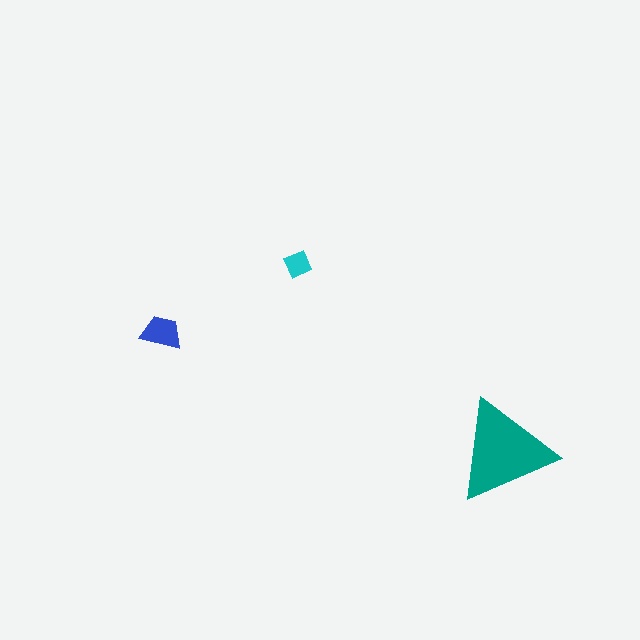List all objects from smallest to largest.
The cyan diamond, the blue trapezoid, the teal triangle.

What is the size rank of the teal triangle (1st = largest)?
1st.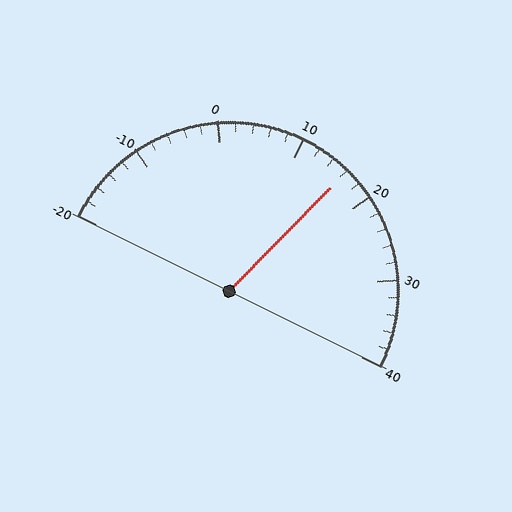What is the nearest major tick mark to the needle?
The nearest major tick mark is 20.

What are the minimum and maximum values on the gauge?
The gauge ranges from -20 to 40.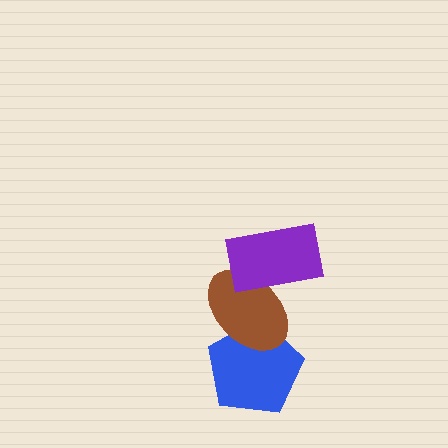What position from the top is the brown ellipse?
The brown ellipse is 2nd from the top.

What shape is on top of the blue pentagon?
The brown ellipse is on top of the blue pentagon.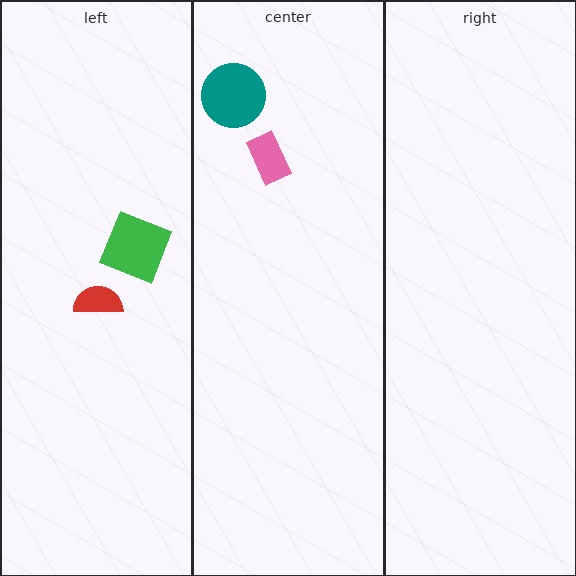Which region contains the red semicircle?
The left region.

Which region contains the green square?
The left region.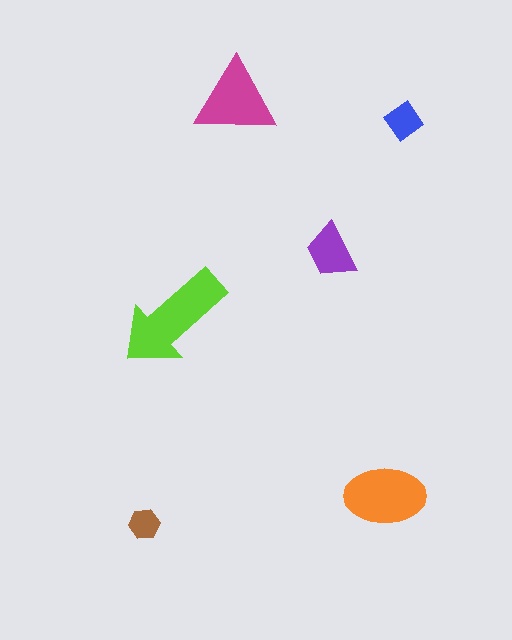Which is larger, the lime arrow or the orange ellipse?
The lime arrow.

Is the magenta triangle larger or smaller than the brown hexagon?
Larger.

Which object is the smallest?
The brown hexagon.